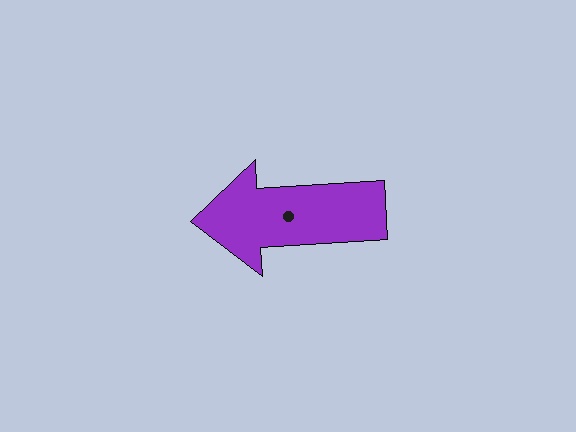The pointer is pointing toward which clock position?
Roughly 9 o'clock.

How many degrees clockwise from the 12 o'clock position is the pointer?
Approximately 267 degrees.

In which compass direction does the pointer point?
West.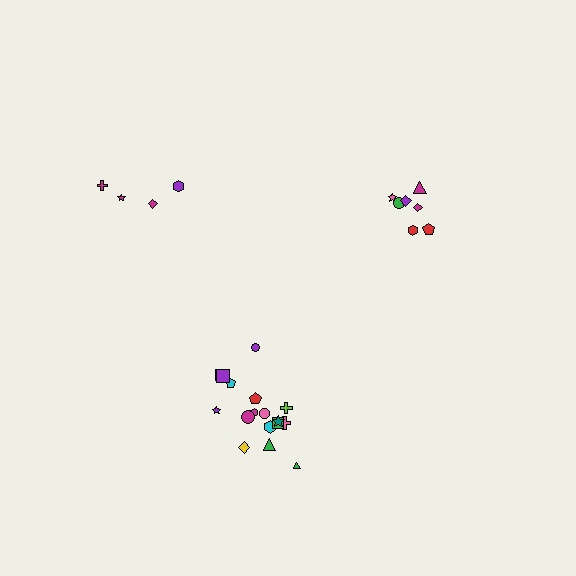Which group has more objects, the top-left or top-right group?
The top-right group.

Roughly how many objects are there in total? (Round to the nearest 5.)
Roughly 30 objects in total.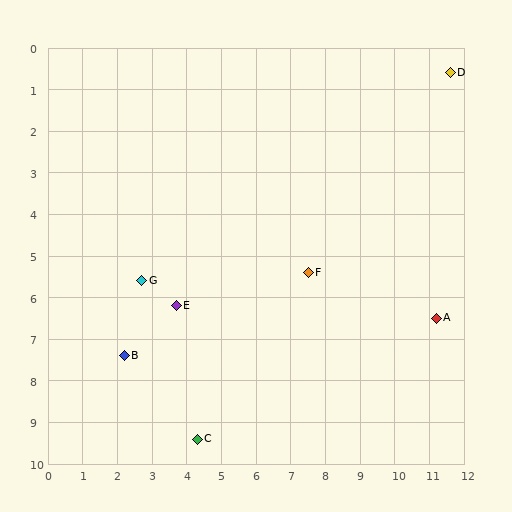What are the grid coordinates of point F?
Point F is at approximately (7.5, 5.4).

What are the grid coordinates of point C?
Point C is at approximately (4.3, 9.4).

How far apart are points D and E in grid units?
Points D and E are about 9.7 grid units apart.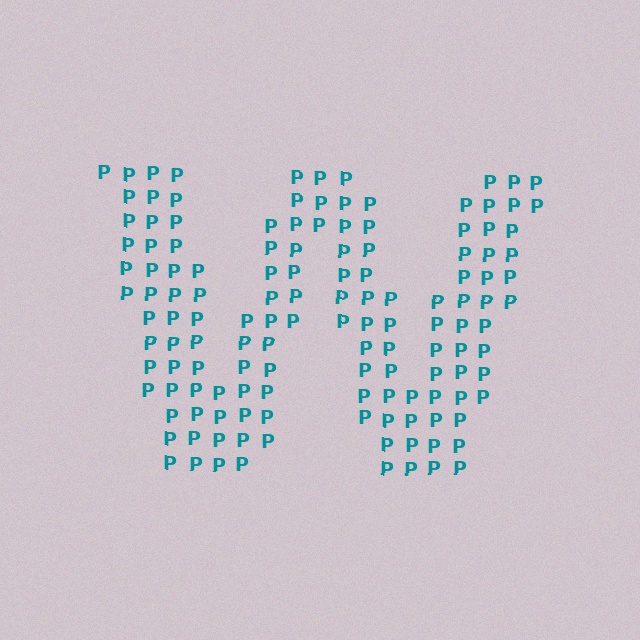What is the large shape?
The large shape is the letter W.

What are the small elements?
The small elements are letter P's.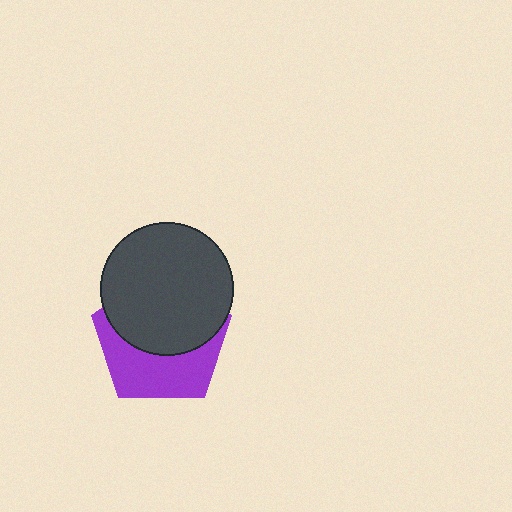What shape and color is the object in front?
The object in front is a dark gray circle.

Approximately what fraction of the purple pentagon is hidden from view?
Roughly 55% of the purple pentagon is hidden behind the dark gray circle.